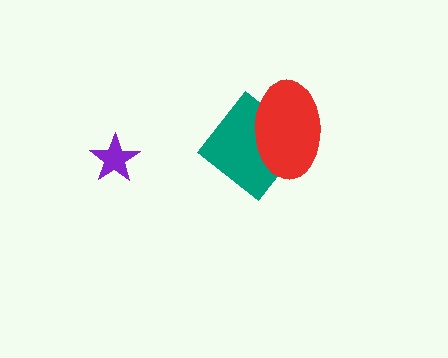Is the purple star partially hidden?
No, no other shape covers it.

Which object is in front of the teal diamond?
The red ellipse is in front of the teal diamond.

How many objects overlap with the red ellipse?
1 object overlaps with the red ellipse.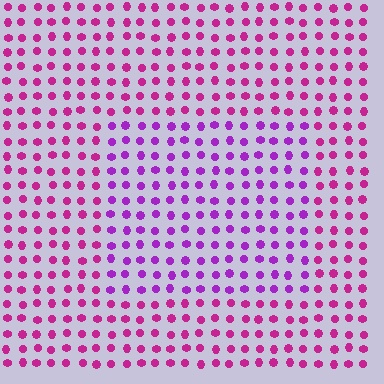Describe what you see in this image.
The image is filled with small magenta elements in a uniform arrangement. A rectangle-shaped region is visible where the elements are tinted to a slightly different hue, forming a subtle color boundary.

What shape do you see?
I see a rectangle.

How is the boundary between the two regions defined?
The boundary is defined purely by a slight shift in hue (about 32 degrees). Spacing, size, and orientation are identical on both sides.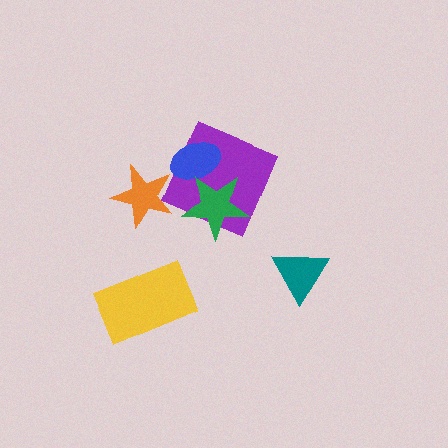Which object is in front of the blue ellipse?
The green star is in front of the blue ellipse.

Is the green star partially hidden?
No, no other shape covers it.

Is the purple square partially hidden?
Yes, it is partially covered by another shape.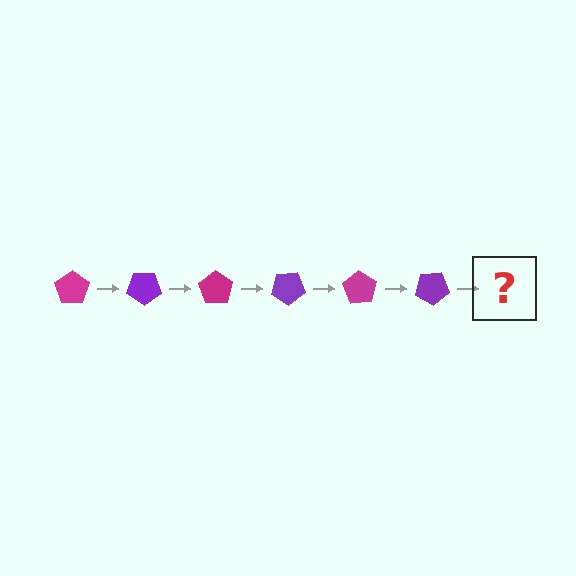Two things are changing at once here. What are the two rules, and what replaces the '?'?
The two rules are that it rotates 35 degrees each step and the color cycles through magenta and purple. The '?' should be a magenta pentagon, rotated 210 degrees from the start.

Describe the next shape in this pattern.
It should be a magenta pentagon, rotated 210 degrees from the start.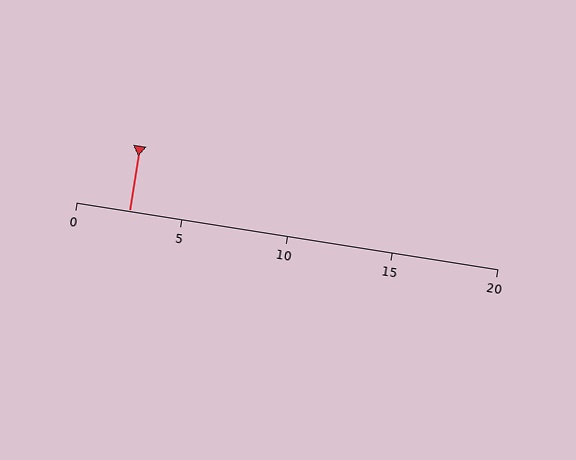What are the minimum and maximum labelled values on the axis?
The axis runs from 0 to 20.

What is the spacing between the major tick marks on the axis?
The major ticks are spaced 5 apart.